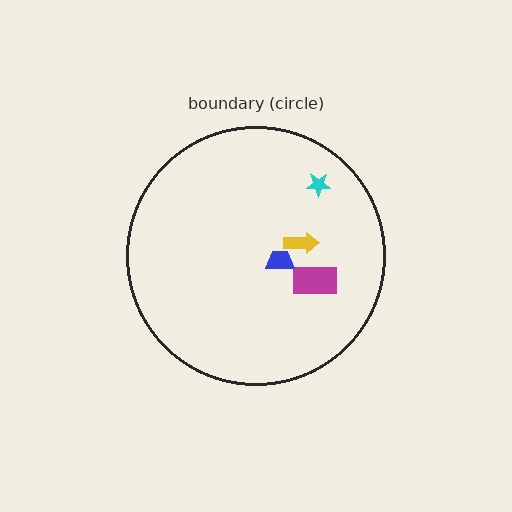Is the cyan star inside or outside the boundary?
Inside.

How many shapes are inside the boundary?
4 inside, 0 outside.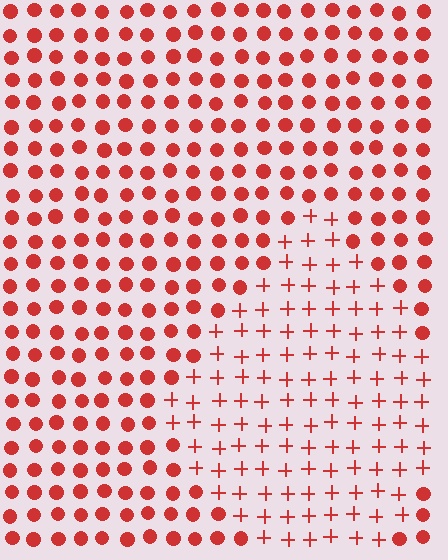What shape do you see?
I see a diamond.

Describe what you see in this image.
The image is filled with small red elements arranged in a uniform grid. A diamond-shaped region contains plus signs, while the surrounding area contains circles. The boundary is defined purely by the change in element shape.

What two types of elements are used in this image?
The image uses plus signs inside the diamond region and circles outside it.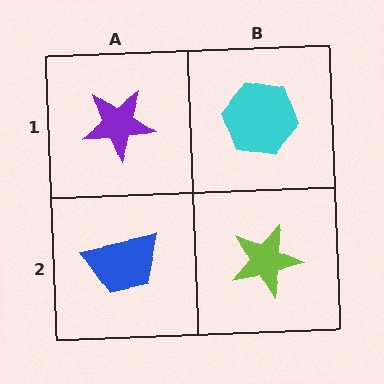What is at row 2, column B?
A lime star.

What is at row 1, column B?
A cyan hexagon.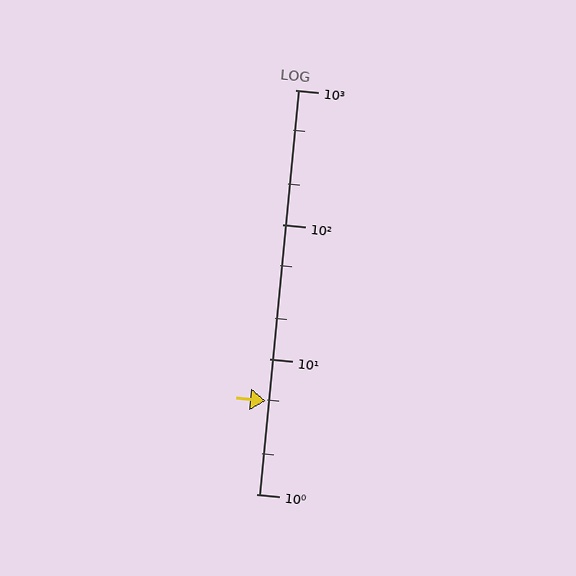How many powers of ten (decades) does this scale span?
The scale spans 3 decades, from 1 to 1000.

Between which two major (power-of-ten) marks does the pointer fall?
The pointer is between 1 and 10.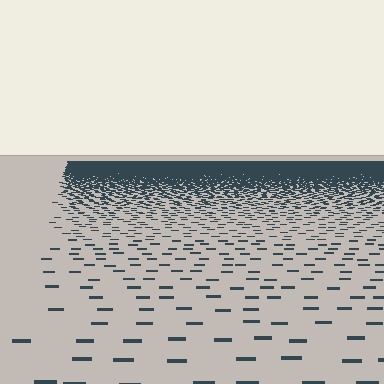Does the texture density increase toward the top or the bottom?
Density increases toward the top.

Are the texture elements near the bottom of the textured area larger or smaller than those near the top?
Larger. Near the bottom, elements are closer to the viewer and appear at a bigger on-screen size.